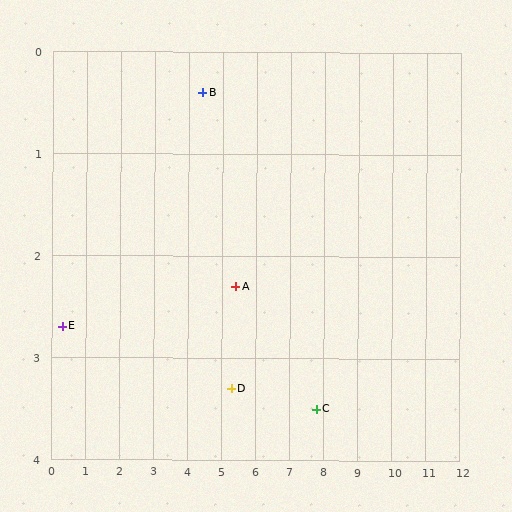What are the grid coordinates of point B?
Point B is at approximately (4.4, 0.4).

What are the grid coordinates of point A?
Point A is at approximately (5.4, 2.3).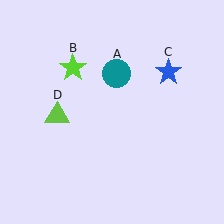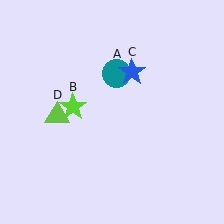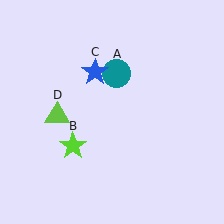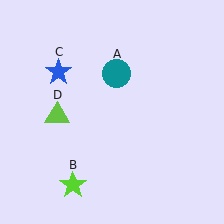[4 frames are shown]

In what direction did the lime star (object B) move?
The lime star (object B) moved down.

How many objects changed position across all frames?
2 objects changed position: lime star (object B), blue star (object C).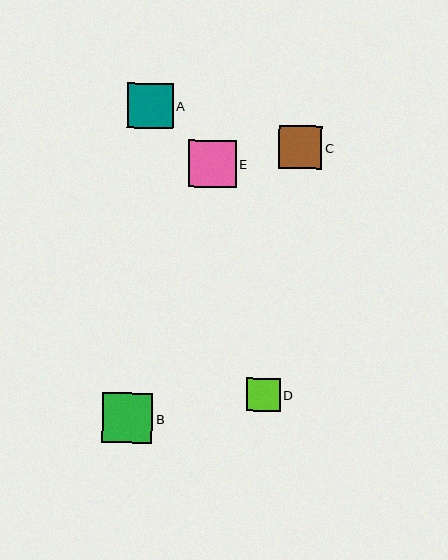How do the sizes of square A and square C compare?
Square A and square C are approximately the same size.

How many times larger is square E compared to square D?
Square E is approximately 1.4 times the size of square D.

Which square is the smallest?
Square D is the smallest with a size of approximately 33 pixels.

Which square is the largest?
Square B is the largest with a size of approximately 50 pixels.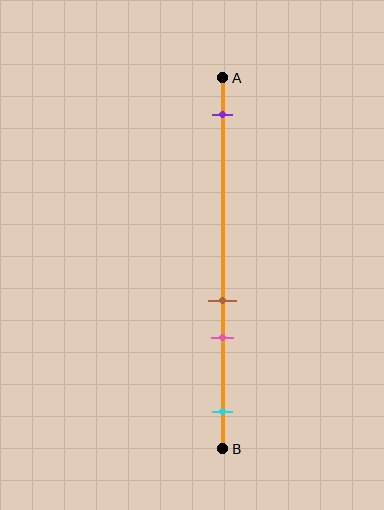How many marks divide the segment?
There are 4 marks dividing the segment.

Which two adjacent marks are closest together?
The brown and pink marks are the closest adjacent pair.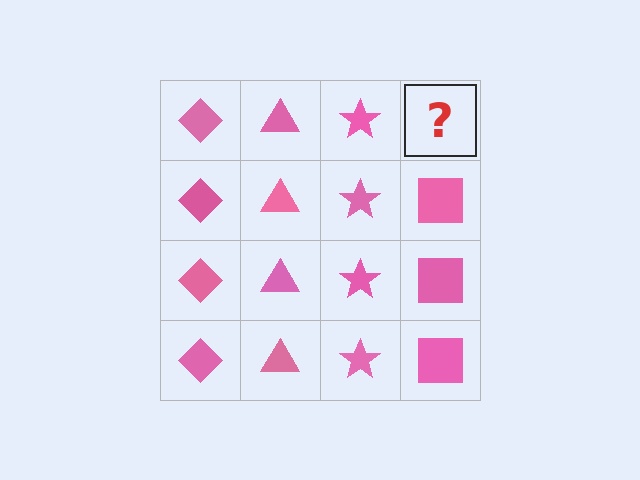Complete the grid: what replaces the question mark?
The question mark should be replaced with a pink square.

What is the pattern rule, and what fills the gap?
The rule is that each column has a consistent shape. The gap should be filled with a pink square.